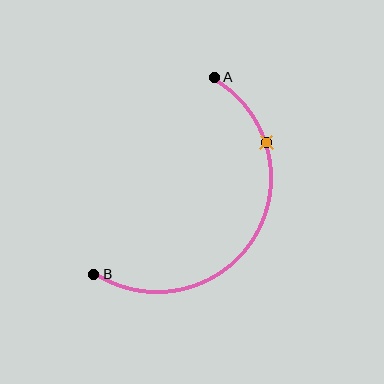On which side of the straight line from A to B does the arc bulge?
The arc bulges to the right of the straight line connecting A and B.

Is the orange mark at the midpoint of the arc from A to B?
No. The orange mark lies on the arc but is closer to endpoint A. The arc midpoint would be at the point on the curve equidistant along the arc from both A and B.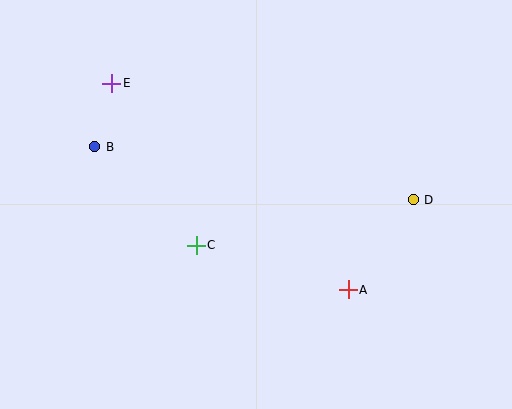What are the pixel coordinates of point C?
Point C is at (196, 245).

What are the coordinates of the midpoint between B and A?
The midpoint between B and A is at (222, 218).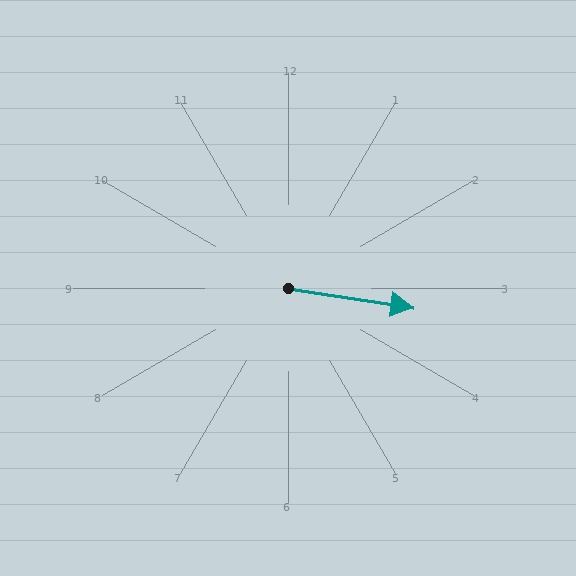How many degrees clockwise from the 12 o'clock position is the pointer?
Approximately 99 degrees.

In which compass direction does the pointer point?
East.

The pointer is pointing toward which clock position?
Roughly 3 o'clock.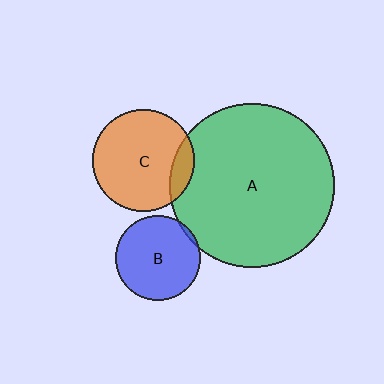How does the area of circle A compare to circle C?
Approximately 2.6 times.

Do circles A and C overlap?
Yes.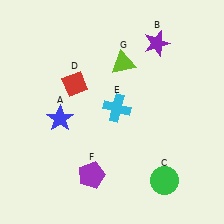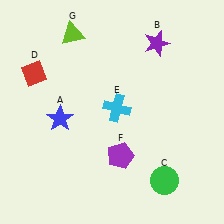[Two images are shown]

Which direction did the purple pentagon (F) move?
The purple pentagon (F) moved right.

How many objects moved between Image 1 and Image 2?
3 objects moved between the two images.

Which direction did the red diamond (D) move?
The red diamond (D) moved left.